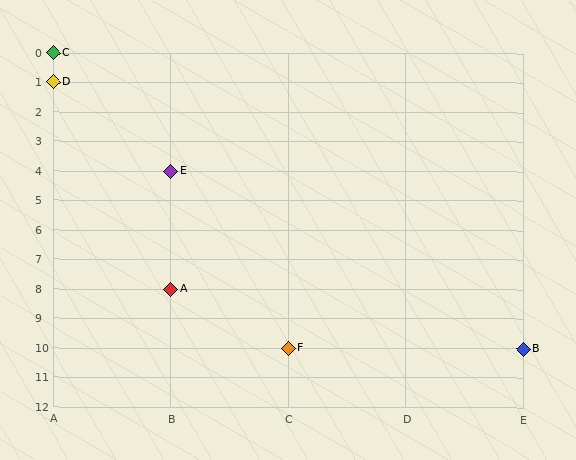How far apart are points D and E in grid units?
Points D and E are 1 column and 3 rows apart (about 3.2 grid units diagonally).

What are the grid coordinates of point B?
Point B is at grid coordinates (E, 10).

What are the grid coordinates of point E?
Point E is at grid coordinates (B, 4).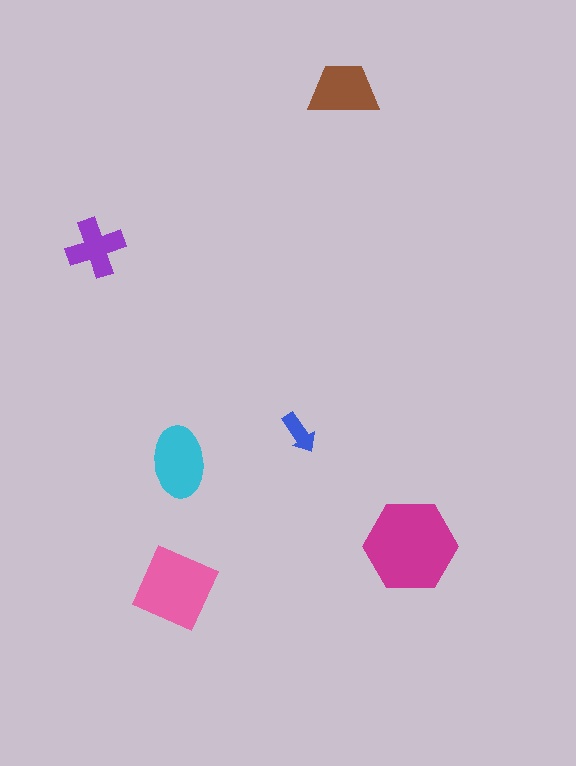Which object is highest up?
The brown trapezoid is topmost.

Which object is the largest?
The magenta hexagon.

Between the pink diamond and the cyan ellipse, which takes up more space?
The pink diamond.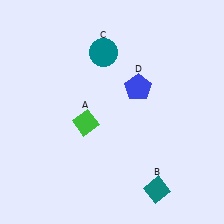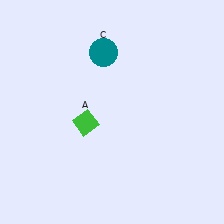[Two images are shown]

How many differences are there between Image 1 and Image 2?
There are 2 differences between the two images.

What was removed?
The blue pentagon (D), the teal diamond (B) were removed in Image 2.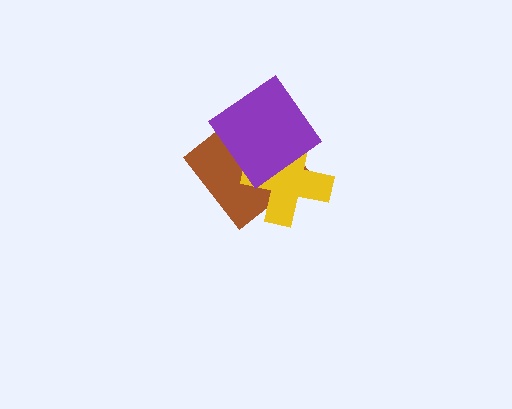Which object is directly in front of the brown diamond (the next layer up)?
The yellow cross is directly in front of the brown diamond.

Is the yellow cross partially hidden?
Yes, it is partially covered by another shape.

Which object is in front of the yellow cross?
The purple diamond is in front of the yellow cross.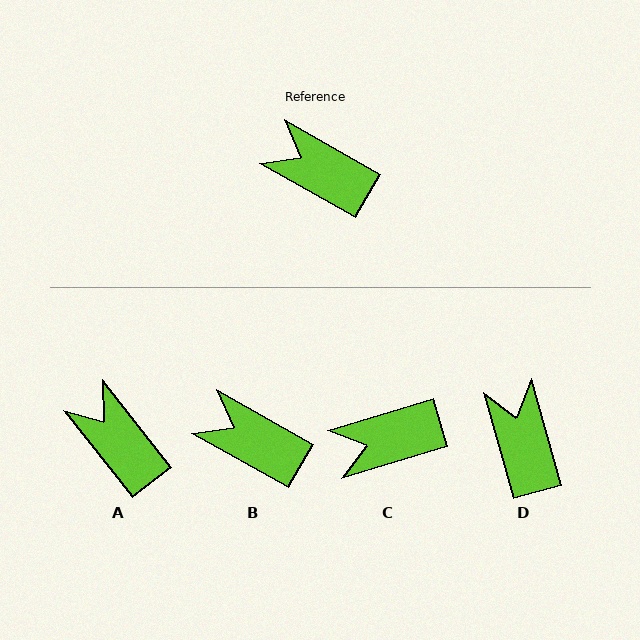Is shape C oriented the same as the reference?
No, it is off by about 46 degrees.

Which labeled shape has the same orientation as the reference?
B.